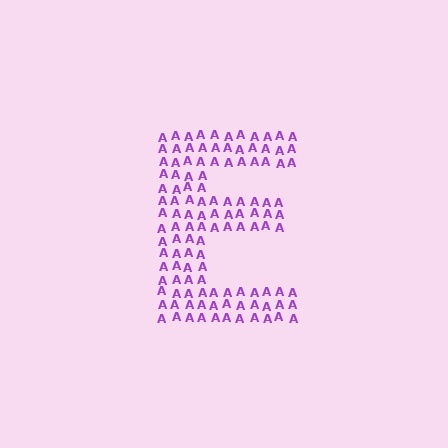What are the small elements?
The small elements are letter A's.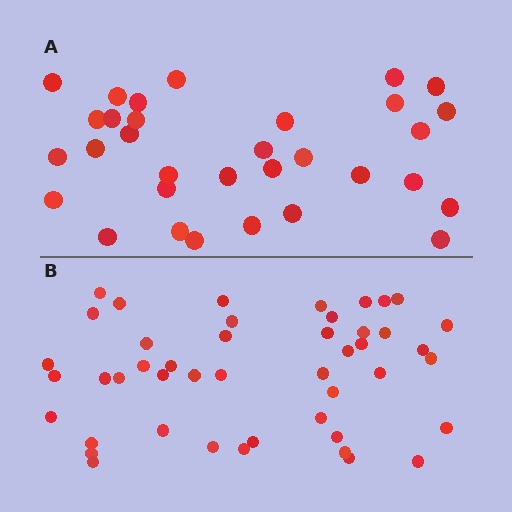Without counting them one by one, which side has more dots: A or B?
Region B (the bottom region) has more dots.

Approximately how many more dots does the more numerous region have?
Region B has approximately 15 more dots than region A.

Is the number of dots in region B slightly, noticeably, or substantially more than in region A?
Region B has noticeably more, but not dramatically so. The ratio is roughly 1.4 to 1.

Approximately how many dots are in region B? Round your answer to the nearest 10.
About 50 dots. (The exact count is 46, which rounds to 50.)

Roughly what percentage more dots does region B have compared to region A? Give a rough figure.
About 45% more.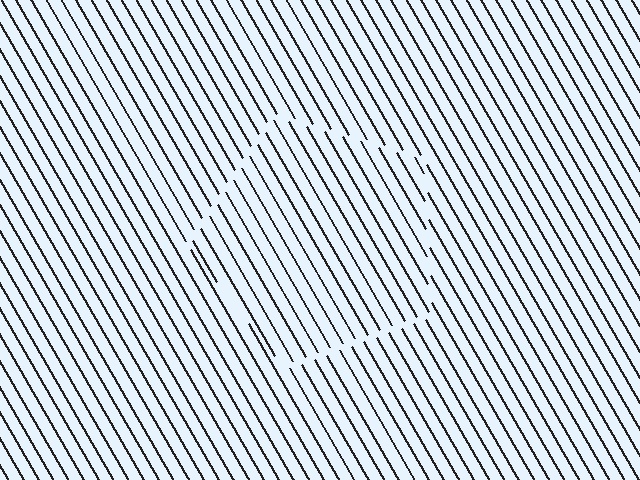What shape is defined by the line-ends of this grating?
An illusory pentagon. The interior of the shape contains the same grating, shifted by half a period — the contour is defined by the phase discontinuity where line-ends from the inner and outer gratings abut.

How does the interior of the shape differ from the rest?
The interior of the shape contains the same grating, shifted by half a period — the contour is defined by the phase discontinuity where line-ends from the inner and outer gratings abut.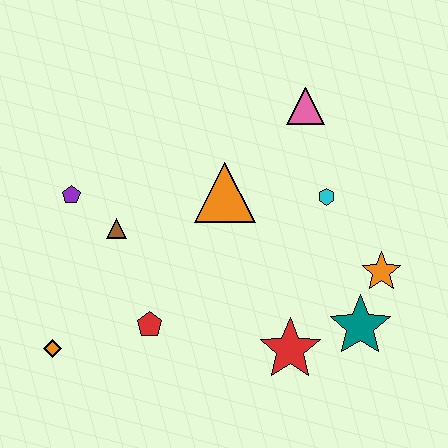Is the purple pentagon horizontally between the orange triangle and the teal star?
No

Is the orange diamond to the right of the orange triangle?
No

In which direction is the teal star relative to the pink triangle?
The teal star is below the pink triangle.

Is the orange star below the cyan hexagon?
Yes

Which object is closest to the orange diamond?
The red pentagon is closest to the orange diamond.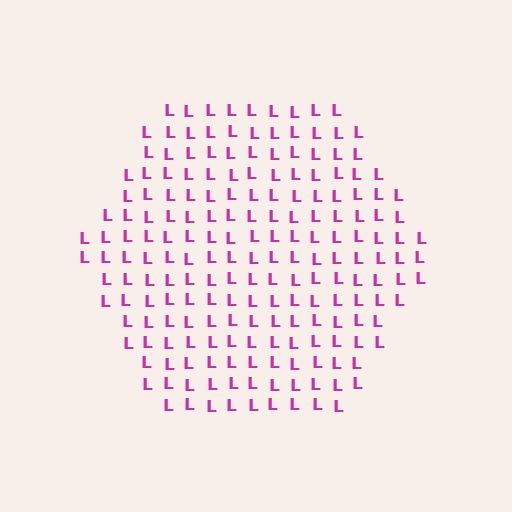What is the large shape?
The large shape is a hexagon.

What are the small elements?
The small elements are letter L's.